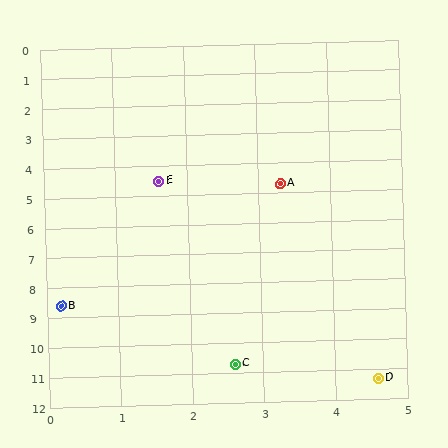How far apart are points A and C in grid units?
Points A and C are about 6.0 grid units apart.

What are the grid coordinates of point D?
Point D is at approximately (4.6, 11.3).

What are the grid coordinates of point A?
Point A is at approximately (3.3, 4.7).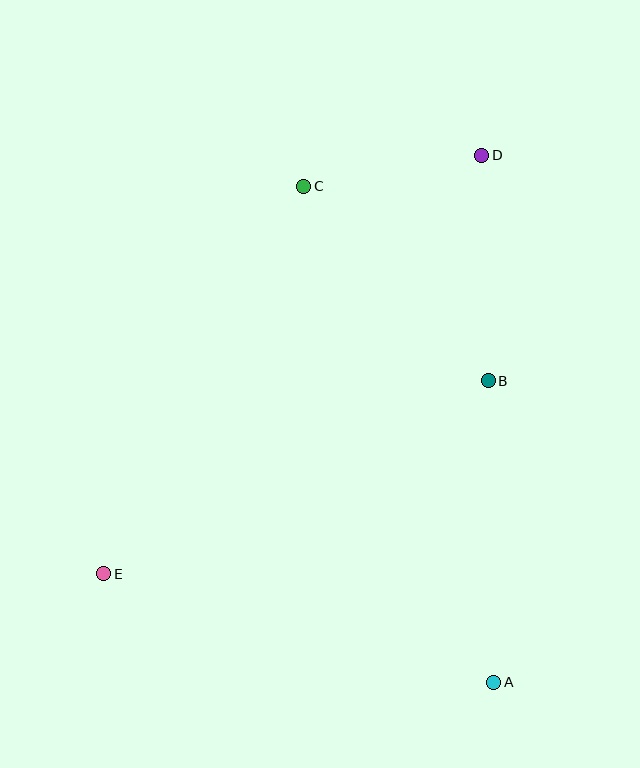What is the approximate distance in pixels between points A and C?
The distance between A and C is approximately 532 pixels.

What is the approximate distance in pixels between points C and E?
The distance between C and E is approximately 436 pixels.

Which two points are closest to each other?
Points C and D are closest to each other.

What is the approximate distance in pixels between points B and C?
The distance between B and C is approximately 268 pixels.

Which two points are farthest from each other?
Points D and E are farthest from each other.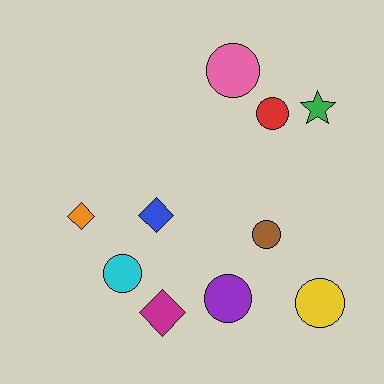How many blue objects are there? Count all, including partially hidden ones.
There is 1 blue object.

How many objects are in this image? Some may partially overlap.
There are 10 objects.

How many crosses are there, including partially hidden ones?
There are no crosses.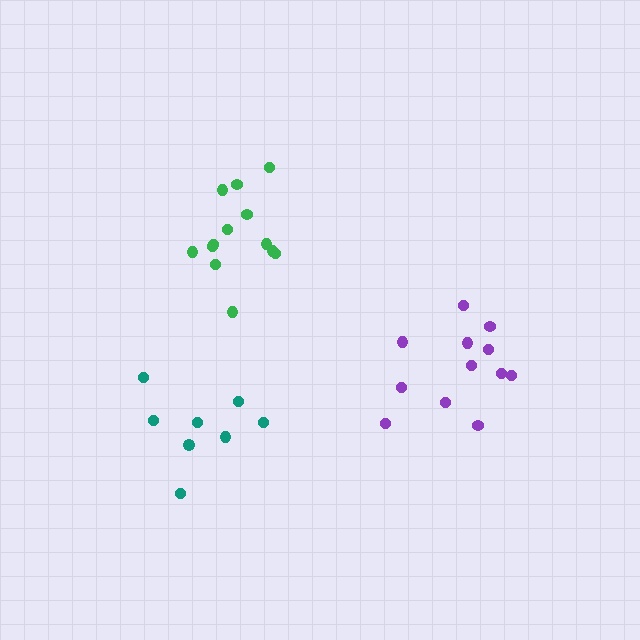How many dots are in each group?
Group 1: 13 dots, Group 2: 12 dots, Group 3: 8 dots (33 total).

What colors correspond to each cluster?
The clusters are colored: green, purple, teal.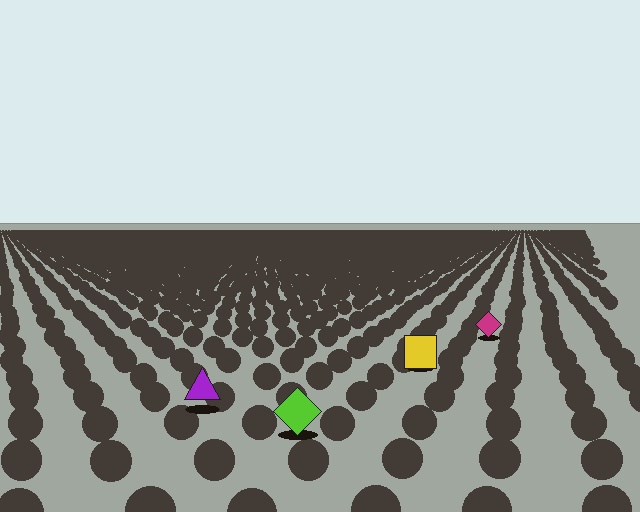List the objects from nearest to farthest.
From nearest to farthest: the lime diamond, the purple triangle, the yellow square, the magenta diamond.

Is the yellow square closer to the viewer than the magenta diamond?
Yes. The yellow square is closer — you can tell from the texture gradient: the ground texture is coarser near it.